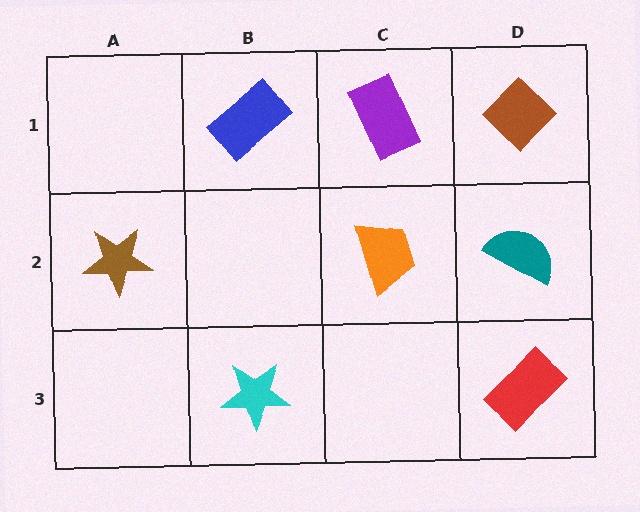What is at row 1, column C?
A purple rectangle.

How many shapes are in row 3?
2 shapes.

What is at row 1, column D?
A brown diamond.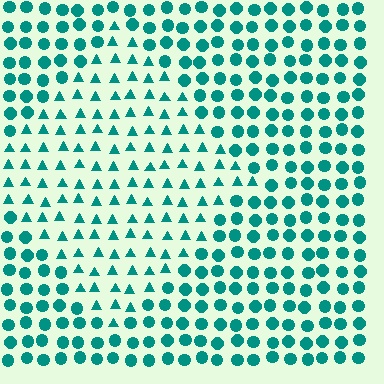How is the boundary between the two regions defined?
The boundary is defined by a change in element shape: triangles inside vs. circles outside. All elements share the same color and spacing.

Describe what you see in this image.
The image is filled with small teal elements arranged in a uniform grid. A diamond-shaped region contains triangles, while the surrounding area contains circles. The boundary is defined purely by the change in element shape.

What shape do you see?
I see a diamond.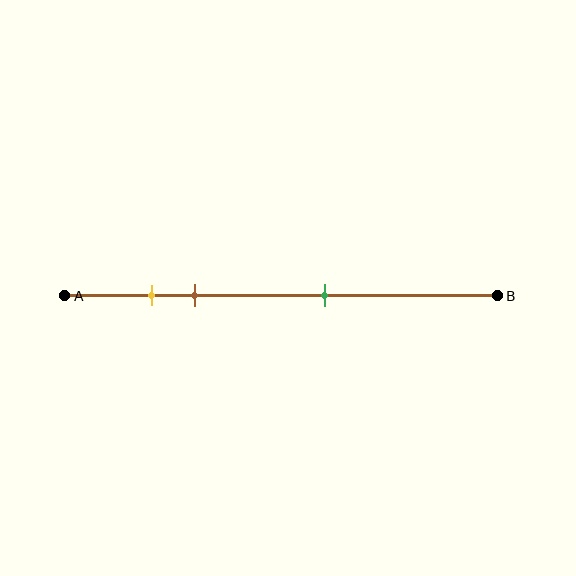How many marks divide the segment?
There are 3 marks dividing the segment.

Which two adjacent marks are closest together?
The yellow and brown marks are the closest adjacent pair.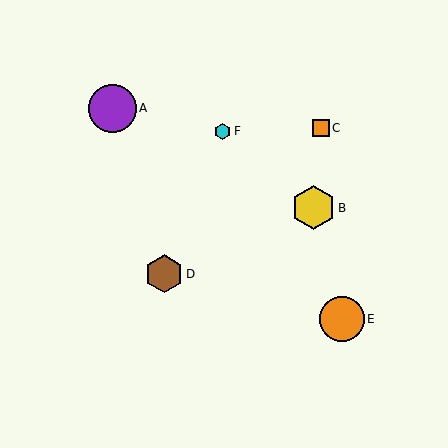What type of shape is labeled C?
Shape C is an orange square.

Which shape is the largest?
The purple circle (labeled A) is the largest.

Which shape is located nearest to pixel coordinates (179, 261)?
The brown hexagon (labeled D) at (164, 274) is nearest to that location.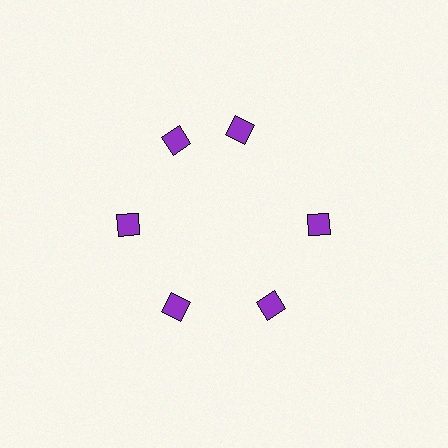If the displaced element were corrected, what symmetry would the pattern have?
It would have 6-fold rotational symmetry — the pattern would map onto itself every 60 degrees.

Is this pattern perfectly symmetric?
No. The 6 purple diamonds are arranged in a ring, but one element near the 1 o'clock position is rotated out of alignment along the ring, breaking the 6-fold rotational symmetry.